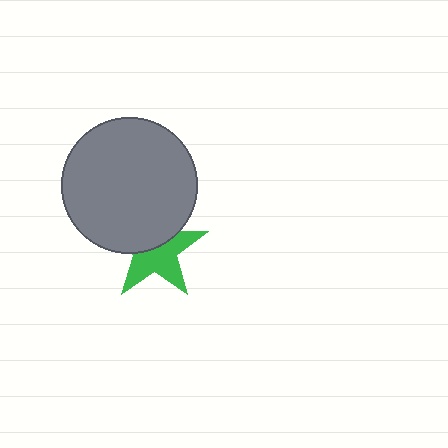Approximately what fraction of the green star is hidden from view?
Roughly 44% of the green star is hidden behind the gray circle.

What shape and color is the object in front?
The object in front is a gray circle.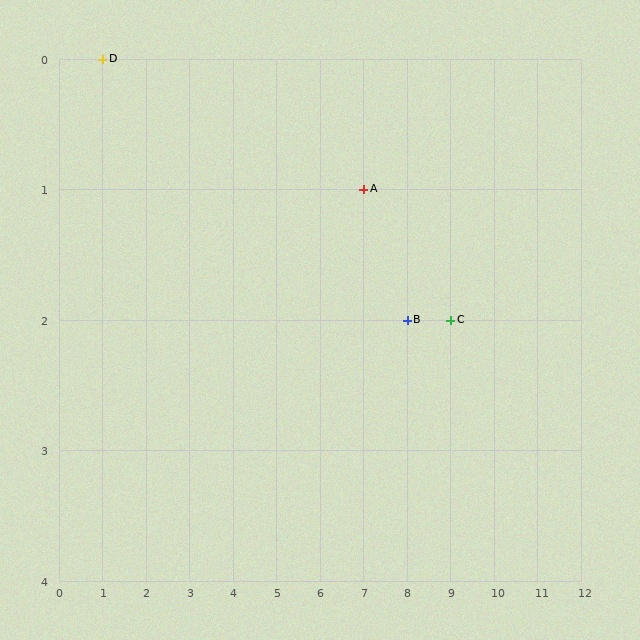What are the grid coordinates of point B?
Point B is at grid coordinates (8, 2).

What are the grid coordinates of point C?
Point C is at grid coordinates (9, 2).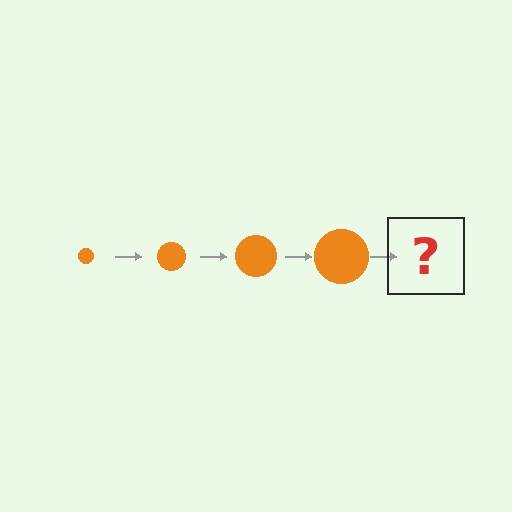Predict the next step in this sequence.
The next step is an orange circle, larger than the previous one.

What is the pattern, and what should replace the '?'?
The pattern is that the circle gets progressively larger each step. The '?' should be an orange circle, larger than the previous one.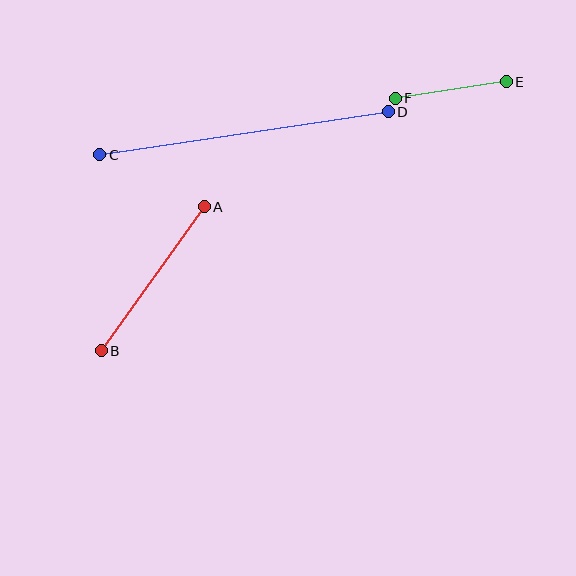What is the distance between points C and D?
The distance is approximately 292 pixels.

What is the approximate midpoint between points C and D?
The midpoint is at approximately (244, 133) pixels.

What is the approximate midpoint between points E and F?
The midpoint is at approximately (451, 90) pixels.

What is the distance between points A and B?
The distance is approximately 177 pixels.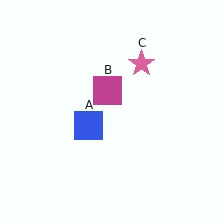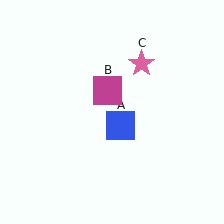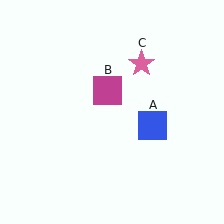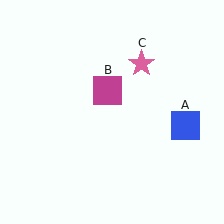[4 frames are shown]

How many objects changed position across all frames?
1 object changed position: blue square (object A).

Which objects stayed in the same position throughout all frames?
Magenta square (object B) and pink star (object C) remained stationary.